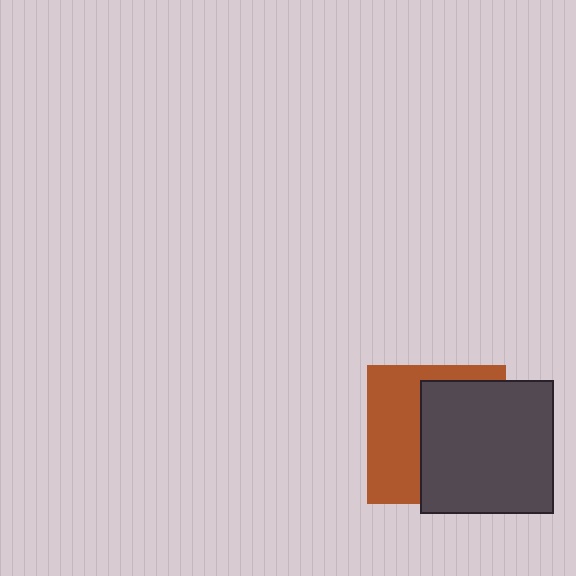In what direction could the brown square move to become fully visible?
The brown square could move left. That would shift it out from behind the dark gray square entirely.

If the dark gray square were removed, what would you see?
You would see the complete brown square.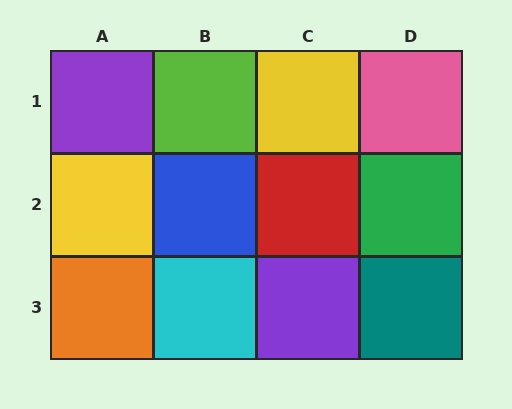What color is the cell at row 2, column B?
Blue.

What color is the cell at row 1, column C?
Yellow.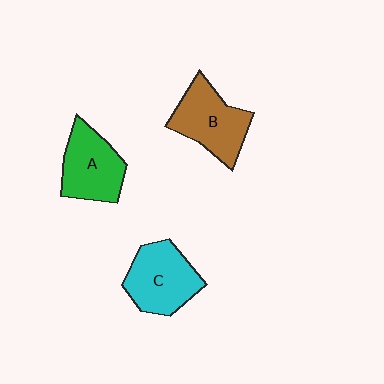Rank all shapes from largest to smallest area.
From largest to smallest: B (brown), C (cyan), A (green).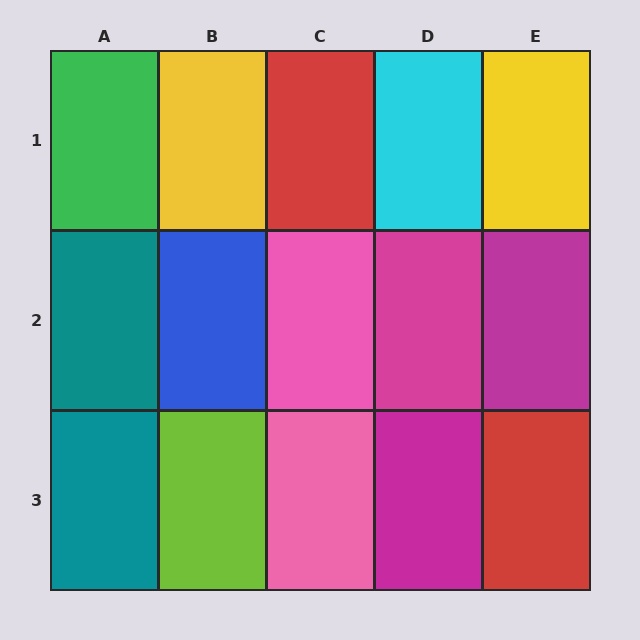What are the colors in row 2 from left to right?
Teal, blue, pink, magenta, magenta.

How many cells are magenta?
3 cells are magenta.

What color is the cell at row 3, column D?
Magenta.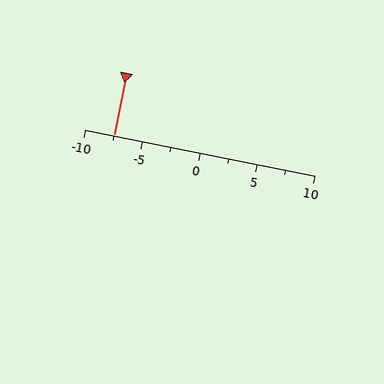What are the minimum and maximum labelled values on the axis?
The axis runs from -10 to 10.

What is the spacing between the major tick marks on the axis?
The major ticks are spaced 5 apart.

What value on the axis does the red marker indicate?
The marker indicates approximately -7.5.